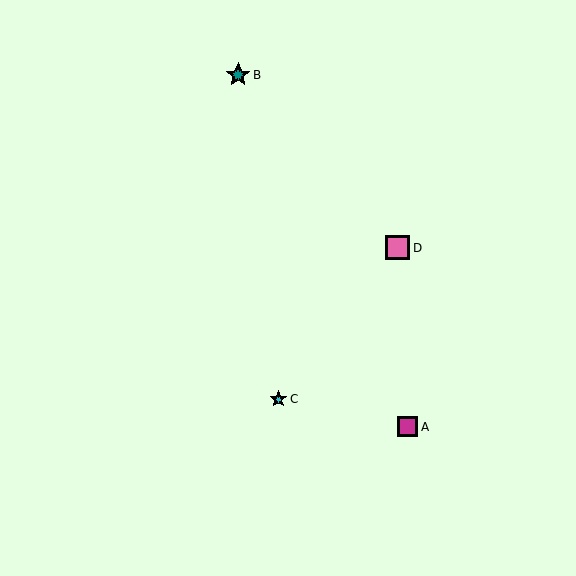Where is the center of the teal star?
The center of the teal star is at (238, 75).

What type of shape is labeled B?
Shape B is a teal star.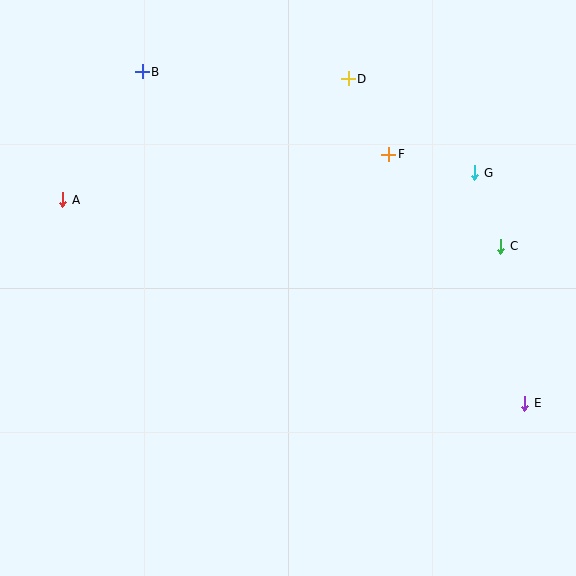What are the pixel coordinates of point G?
Point G is at (475, 173).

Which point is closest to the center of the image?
Point F at (389, 154) is closest to the center.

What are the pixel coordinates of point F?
Point F is at (389, 154).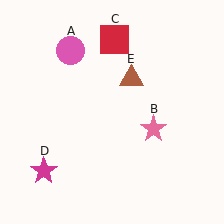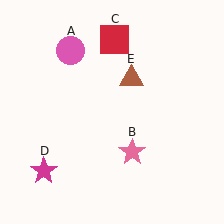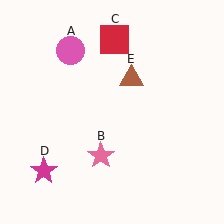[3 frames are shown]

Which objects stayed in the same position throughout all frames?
Pink circle (object A) and red square (object C) and magenta star (object D) and brown triangle (object E) remained stationary.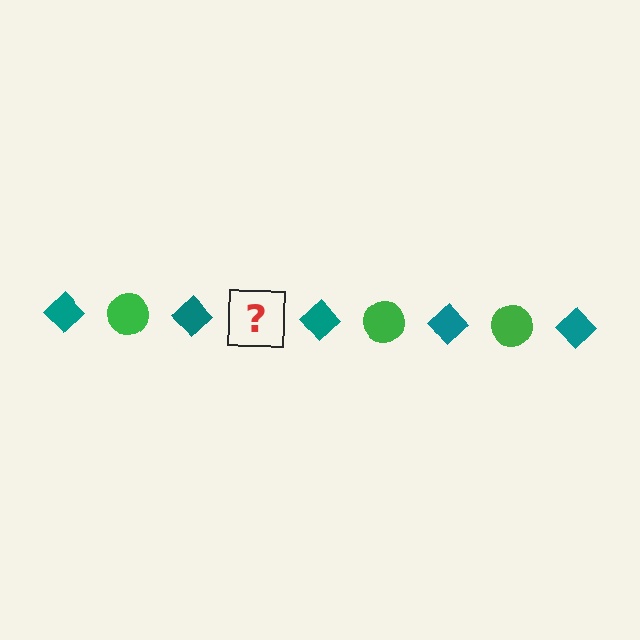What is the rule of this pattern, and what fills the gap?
The rule is that the pattern alternates between teal diamond and green circle. The gap should be filled with a green circle.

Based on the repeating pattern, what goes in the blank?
The blank should be a green circle.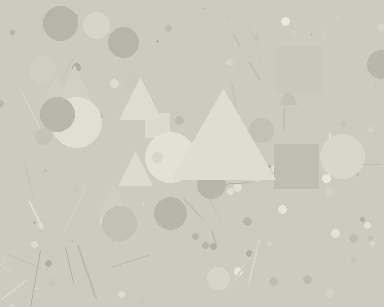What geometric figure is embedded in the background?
A triangle is embedded in the background.